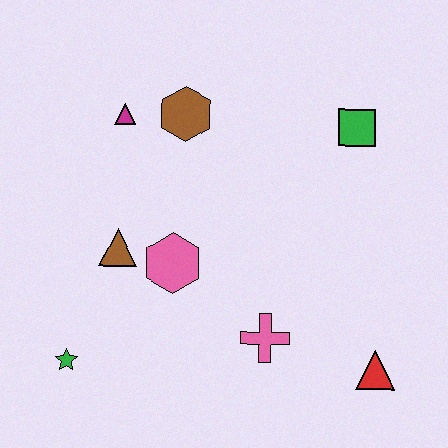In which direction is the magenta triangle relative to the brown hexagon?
The magenta triangle is to the left of the brown hexagon.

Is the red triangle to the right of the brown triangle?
Yes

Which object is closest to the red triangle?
The pink cross is closest to the red triangle.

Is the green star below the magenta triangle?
Yes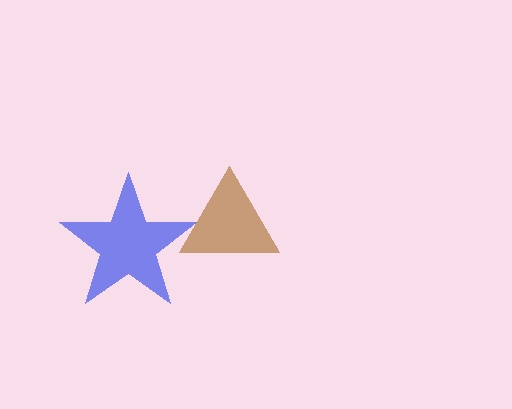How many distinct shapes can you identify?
There are 2 distinct shapes: a blue star, a brown triangle.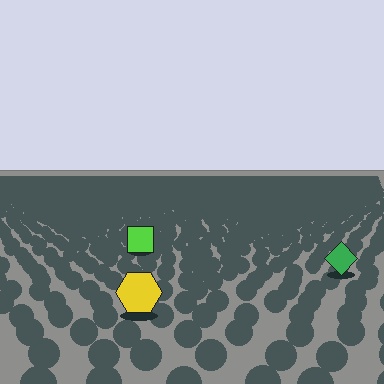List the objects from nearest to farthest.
From nearest to farthest: the yellow hexagon, the green diamond, the lime square.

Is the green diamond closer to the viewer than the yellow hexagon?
No. The yellow hexagon is closer — you can tell from the texture gradient: the ground texture is coarser near it.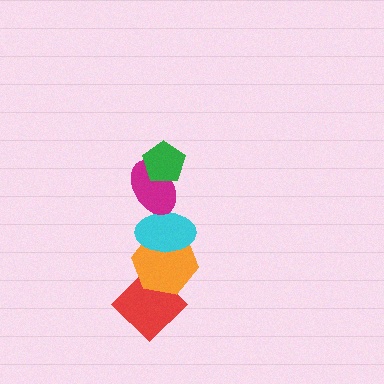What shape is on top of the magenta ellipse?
The green pentagon is on top of the magenta ellipse.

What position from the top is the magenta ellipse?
The magenta ellipse is 2nd from the top.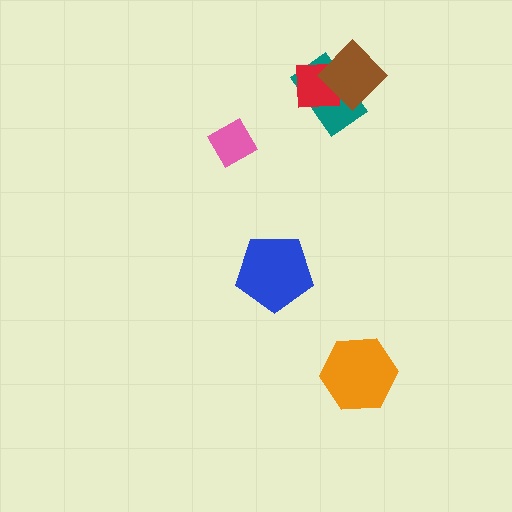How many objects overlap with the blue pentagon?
0 objects overlap with the blue pentagon.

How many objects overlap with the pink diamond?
0 objects overlap with the pink diamond.